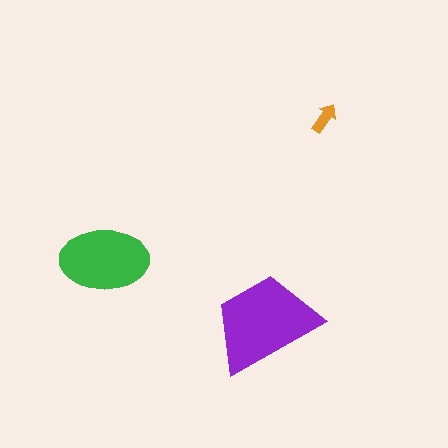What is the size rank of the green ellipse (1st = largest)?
2nd.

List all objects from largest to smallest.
The purple trapezoid, the green ellipse, the orange arrow.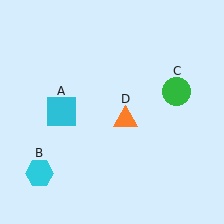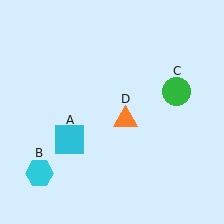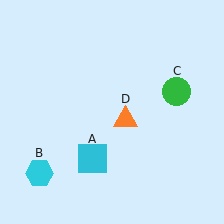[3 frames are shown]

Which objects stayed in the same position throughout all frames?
Cyan hexagon (object B) and green circle (object C) and orange triangle (object D) remained stationary.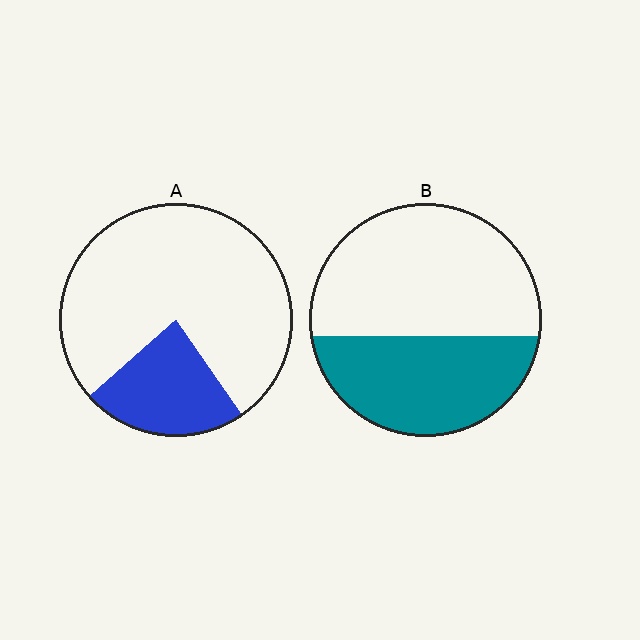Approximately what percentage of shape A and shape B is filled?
A is approximately 25% and B is approximately 40%.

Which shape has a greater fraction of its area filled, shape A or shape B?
Shape B.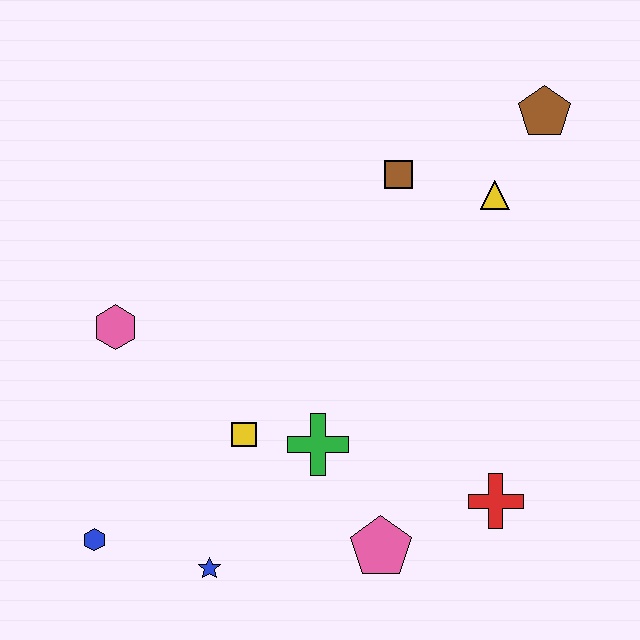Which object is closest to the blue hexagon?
The blue star is closest to the blue hexagon.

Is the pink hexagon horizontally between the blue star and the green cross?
No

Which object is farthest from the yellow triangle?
The blue hexagon is farthest from the yellow triangle.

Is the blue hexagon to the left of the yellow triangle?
Yes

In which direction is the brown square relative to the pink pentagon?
The brown square is above the pink pentagon.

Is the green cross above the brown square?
No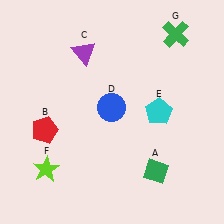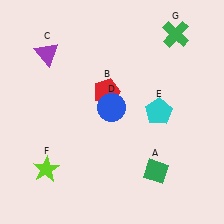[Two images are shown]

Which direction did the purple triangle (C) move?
The purple triangle (C) moved left.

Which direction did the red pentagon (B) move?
The red pentagon (B) moved right.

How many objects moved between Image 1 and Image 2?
2 objects moved between the two images.